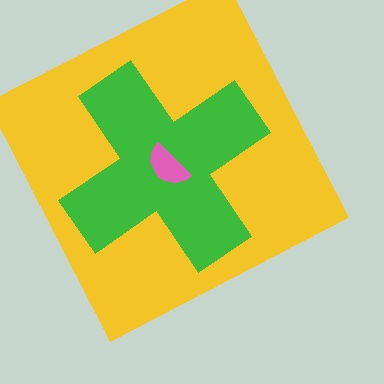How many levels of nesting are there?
3.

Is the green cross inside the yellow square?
Yes.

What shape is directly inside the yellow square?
The green cross.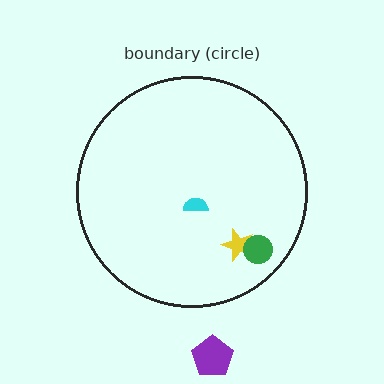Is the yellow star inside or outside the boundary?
Inside.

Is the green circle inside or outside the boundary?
Inside.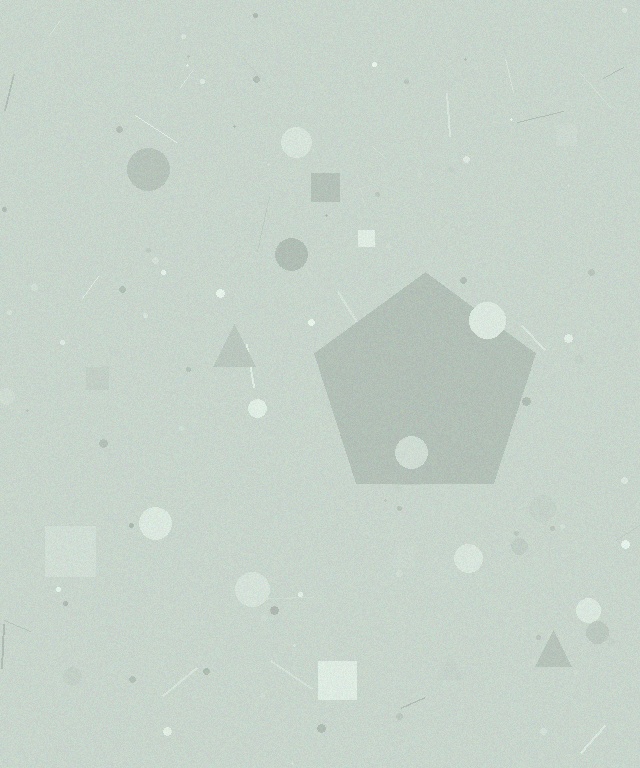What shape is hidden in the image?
A pentagon is hidden in the image.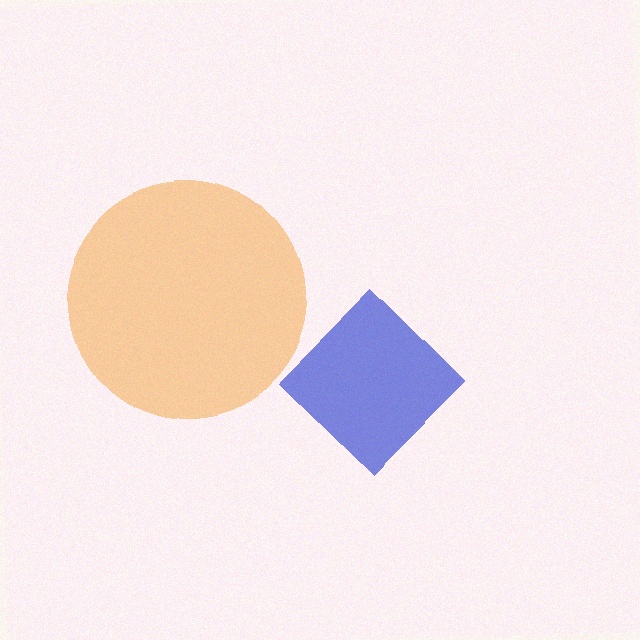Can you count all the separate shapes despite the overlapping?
Yes, there are 2 separate shapes.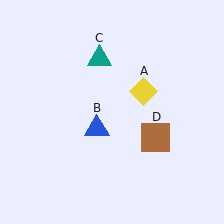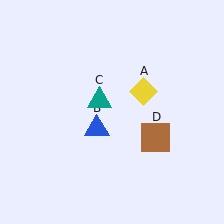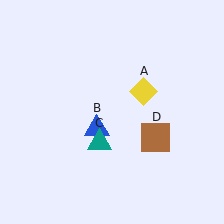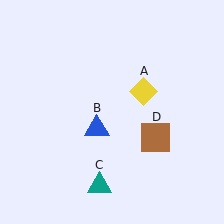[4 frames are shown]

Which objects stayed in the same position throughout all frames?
Yellow diamond (object A) and blue triangle (object B) and brown square (object D) remained stationary.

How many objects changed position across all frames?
1 object changed position: teal triangle (object C).